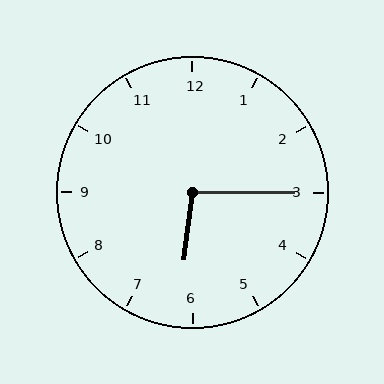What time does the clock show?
6:15.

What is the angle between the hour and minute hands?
Approximately 98 degrees.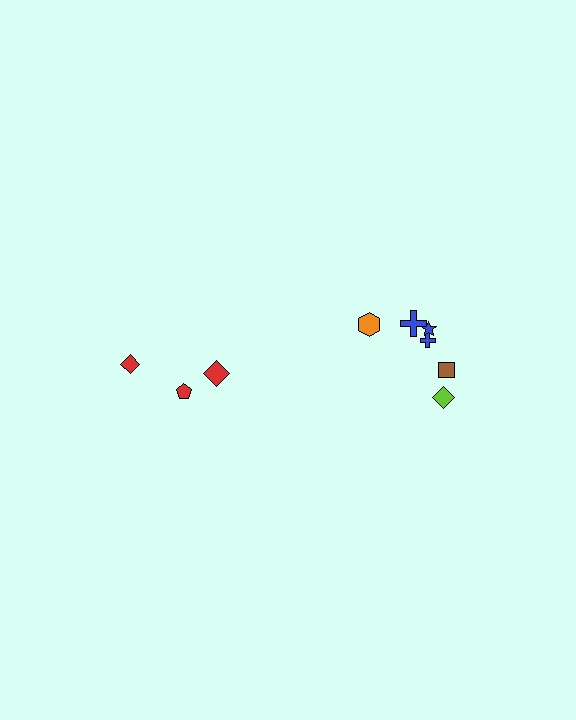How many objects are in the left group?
There are 3 objects.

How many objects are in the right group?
There are 6 objects.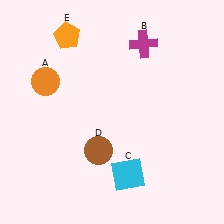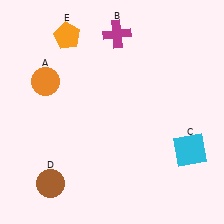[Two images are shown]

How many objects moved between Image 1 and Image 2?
3 objects moved between the two images.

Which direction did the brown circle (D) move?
The brown circle (D) moved left.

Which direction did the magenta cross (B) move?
The magenta cross (B) moved left.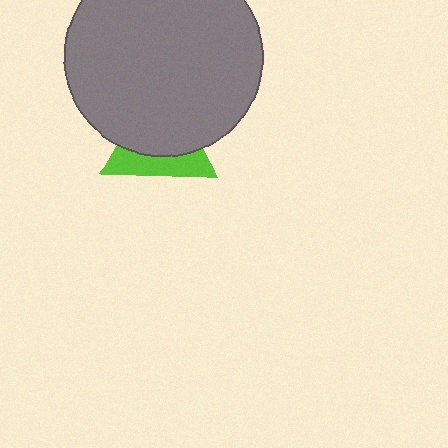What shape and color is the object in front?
The object in front is a gray circle.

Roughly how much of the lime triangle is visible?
A small part of it is visible (roughly 38%).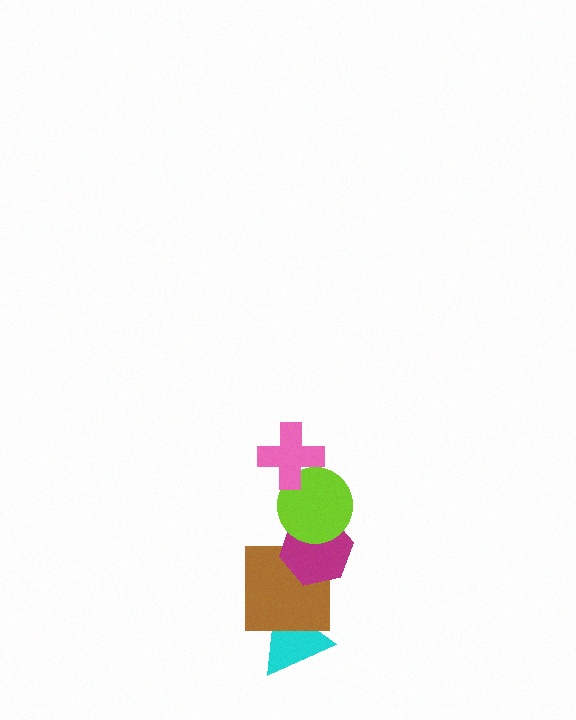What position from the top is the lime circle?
The lime circle is 2nd from the top.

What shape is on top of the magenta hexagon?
The lime circle is on top of the magenta hexagon.